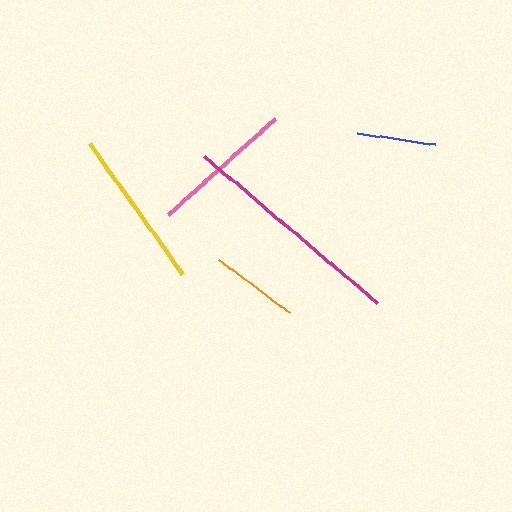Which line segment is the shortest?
The blue line is the shortest at approximately 79 pixels.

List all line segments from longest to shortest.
From longest to shortest: magenta, yellow, pink, orange, blue.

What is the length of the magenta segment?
The magenta segment is approximately 226 pixels long.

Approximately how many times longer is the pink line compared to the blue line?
The pink line is approximately 1.8 times the length of the blue line.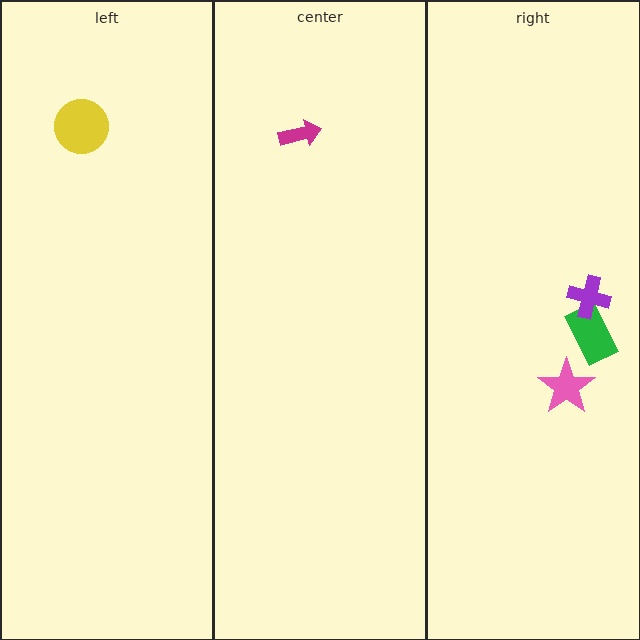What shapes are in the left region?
The yellow circle.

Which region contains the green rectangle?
The right region.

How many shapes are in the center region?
1.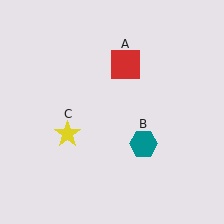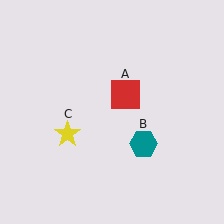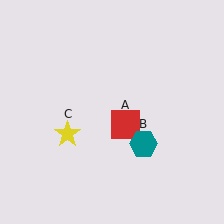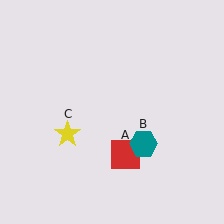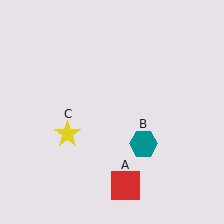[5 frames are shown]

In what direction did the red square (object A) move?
The red square (object A) moved down.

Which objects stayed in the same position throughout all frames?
Teal hexagon (object B) and yellow star (object C) remained stationary.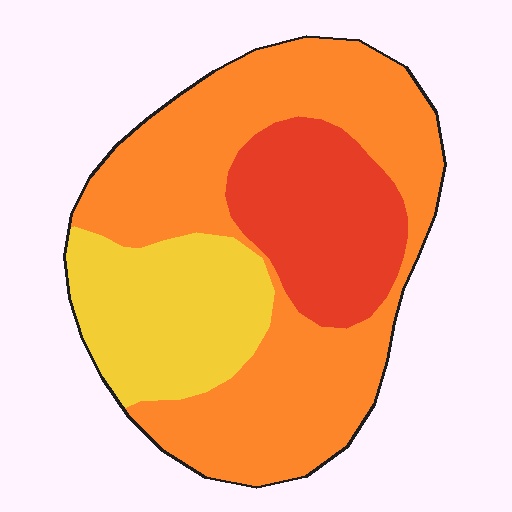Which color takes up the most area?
Orange, at roughly 55%.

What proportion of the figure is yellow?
Yellow takes up less than a quarter of the figure.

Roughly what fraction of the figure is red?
Red covers 22% of the figure.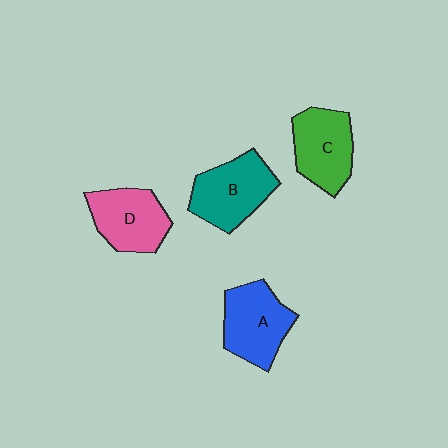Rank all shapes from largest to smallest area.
From largest to smallest: B (teal), A (blue), C (green), D (pink).